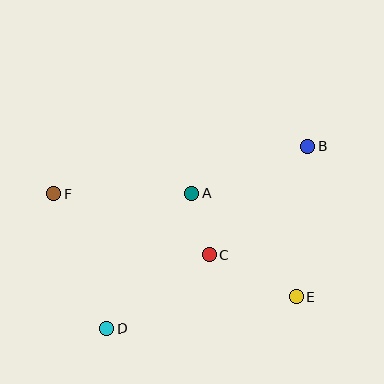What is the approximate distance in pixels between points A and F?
The distance between A and F is approximately 138 pixels.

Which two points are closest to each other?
Points A and C are closest to each other.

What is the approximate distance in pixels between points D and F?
The distance between D and F is approximately 145 pixels.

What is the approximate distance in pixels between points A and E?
The distance between A and E is approximately 148 pixels.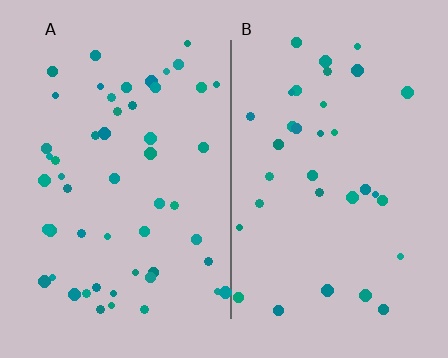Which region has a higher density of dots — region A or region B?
A (the left).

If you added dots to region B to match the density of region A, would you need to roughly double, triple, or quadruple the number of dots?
Approximately double.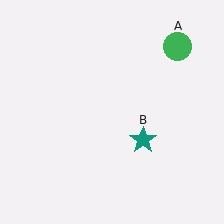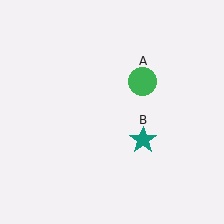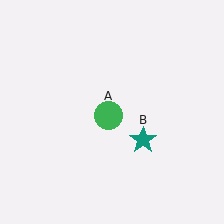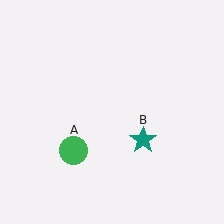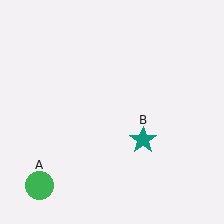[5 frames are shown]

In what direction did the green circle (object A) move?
The green circle (object A) moved down and to the left.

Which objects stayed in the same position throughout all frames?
Teal star (object B) remained stationary.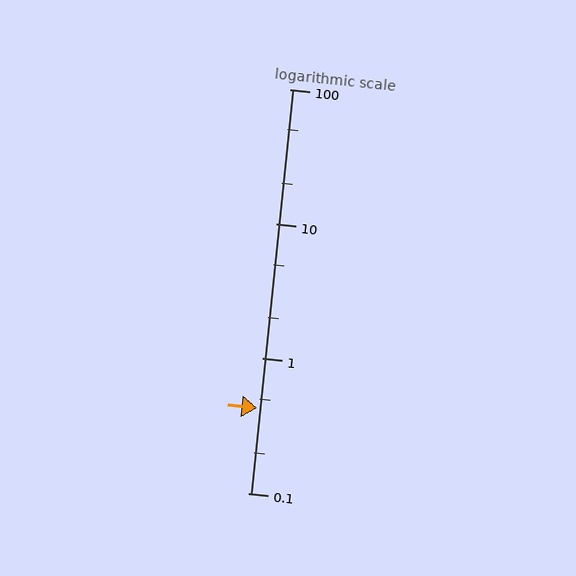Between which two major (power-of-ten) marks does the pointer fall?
The pointer is between 0.1 and 1.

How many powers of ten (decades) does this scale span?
The scale spans 3 decades, from 0.1 to 100.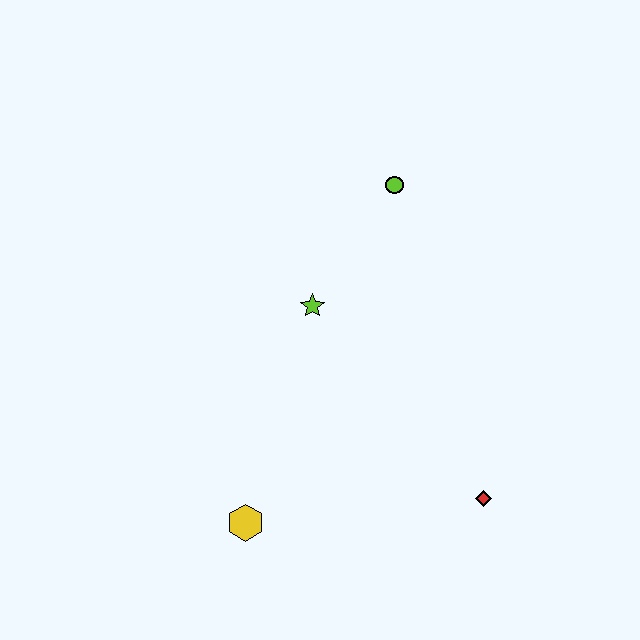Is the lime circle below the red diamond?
No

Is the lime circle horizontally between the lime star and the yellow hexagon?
No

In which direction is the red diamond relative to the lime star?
The red diamond is below the lime star.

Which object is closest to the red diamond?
The yellow hexagon is closest to the red diamond.